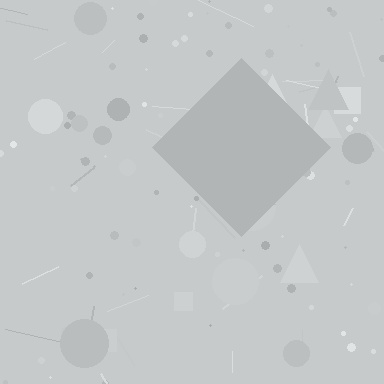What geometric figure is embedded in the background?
A diamond is embedded in the background.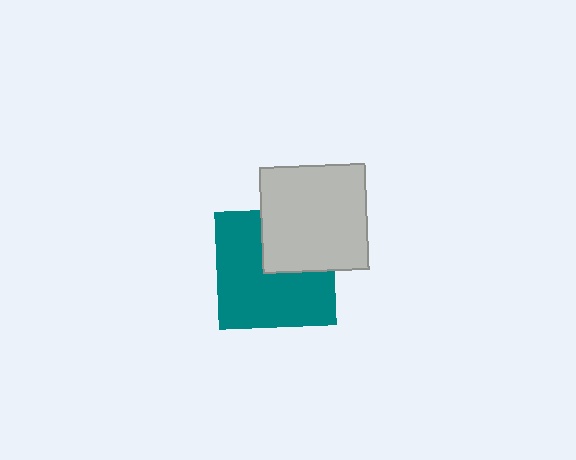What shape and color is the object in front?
The object in front is a light gray square.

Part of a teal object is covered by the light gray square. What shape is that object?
It is a square.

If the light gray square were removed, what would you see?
You would see the complete teal square.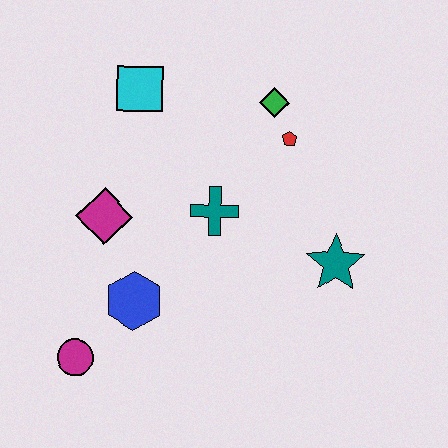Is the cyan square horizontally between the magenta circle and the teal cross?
Yes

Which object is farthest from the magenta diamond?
The teal star is farthest from the magenta diamond.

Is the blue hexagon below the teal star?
Yes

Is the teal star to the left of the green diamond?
No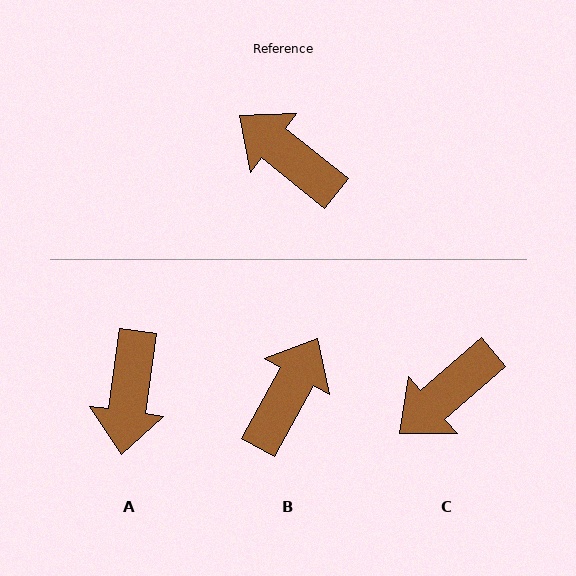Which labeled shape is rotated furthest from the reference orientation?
A, about 121 degrees away.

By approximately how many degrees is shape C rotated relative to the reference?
Approximately 80 degrees counter-clockwise.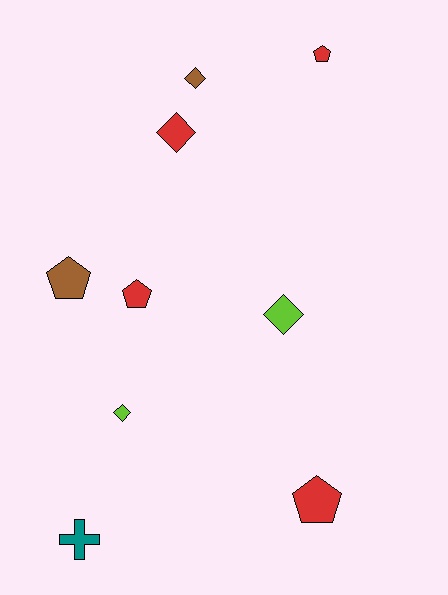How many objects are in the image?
There are 9 objects.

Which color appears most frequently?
Red, with 4 objects.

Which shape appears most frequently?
Diamond, with 4 objects.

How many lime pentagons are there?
There are no lime pentagons.